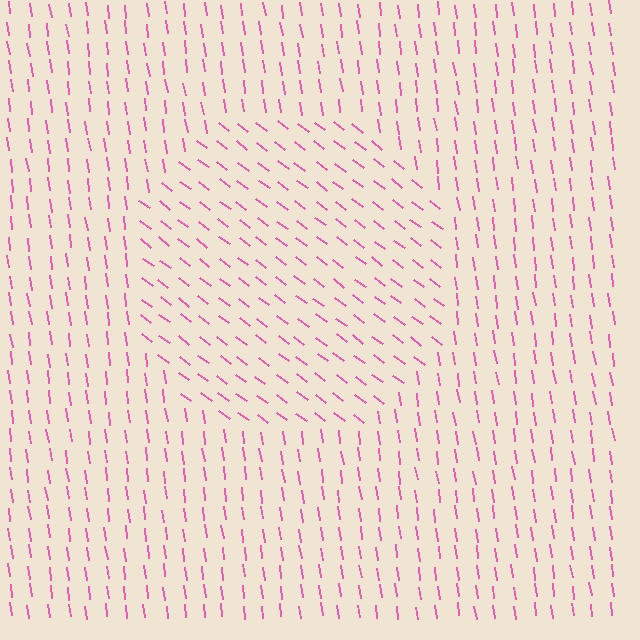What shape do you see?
I see a circle.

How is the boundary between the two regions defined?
The boundary is defined purely by a change in line orientation (approximately 45 degrees difference). All lines are the same color and thickness.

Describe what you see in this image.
The image is filled with small pink line segments. A circle region in the image has lines oriented differently from the surrounding lines, creating a visible texture boundary.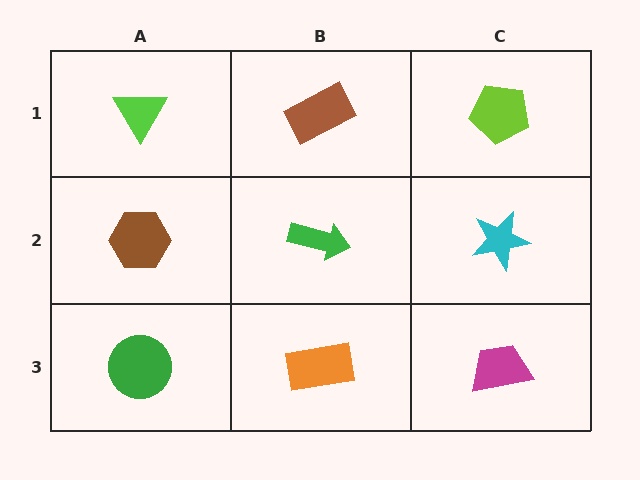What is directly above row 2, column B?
A brown rectangle.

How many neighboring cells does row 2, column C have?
3.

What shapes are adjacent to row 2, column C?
A lime pentagon (row 1, column C), a magenta trapezoid (row 3, column C), a green arrow (row 2, column B).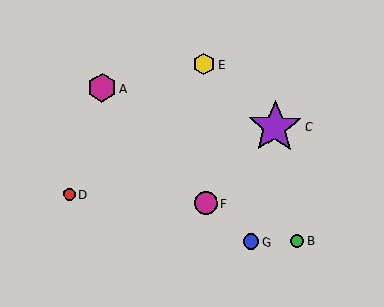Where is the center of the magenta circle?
The center of the magenta circle is at (206, 203).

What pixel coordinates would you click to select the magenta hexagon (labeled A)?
Click at (102, 88) to select the magenta hexagon A.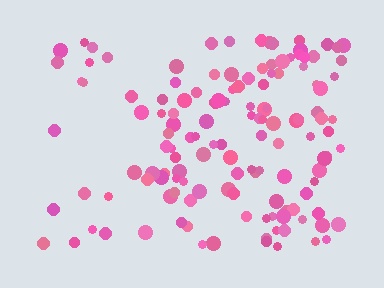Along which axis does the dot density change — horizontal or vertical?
Horizontal.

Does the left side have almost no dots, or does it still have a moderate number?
Still a moderate number, just noticeably fewer than the right.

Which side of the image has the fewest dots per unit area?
The left.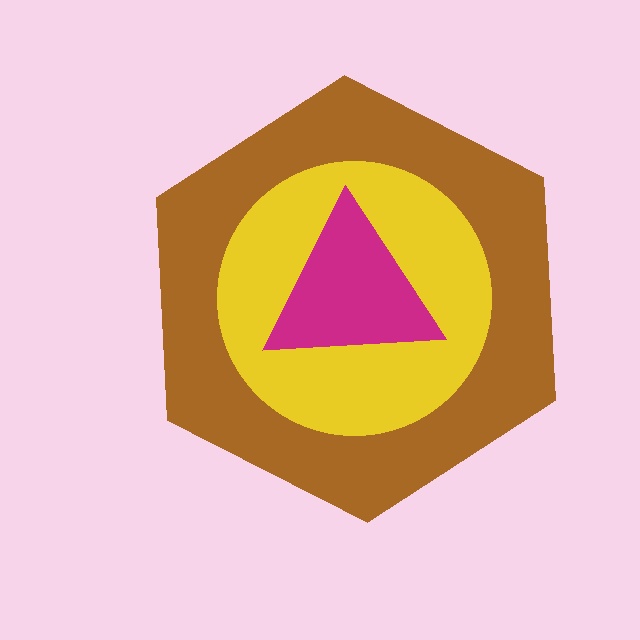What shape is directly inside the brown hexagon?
The yellow circle.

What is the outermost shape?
The brown hexagon.